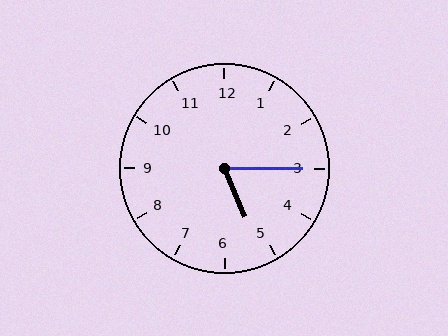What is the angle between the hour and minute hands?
Approximately 68 degrees.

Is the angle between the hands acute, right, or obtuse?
It is acute.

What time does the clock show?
5:15.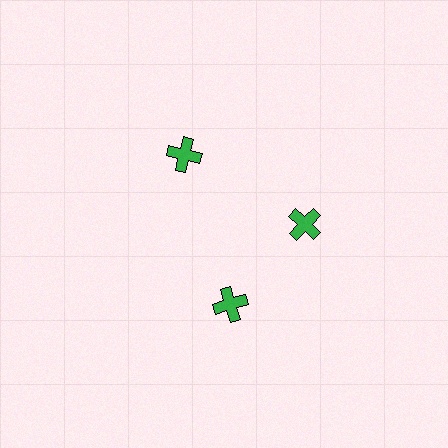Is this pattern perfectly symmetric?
No. The 3 green crosses are arranged in a ring, but one element near the 7 o'clock position is rotated out of alignment along the ring, breaking the 3-fold rotational symmetry.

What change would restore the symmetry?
The symmetry would be restored by rotating it back into even spacing with its neighbors so that all 3 crosses sit at equal angles and equal distance from the center.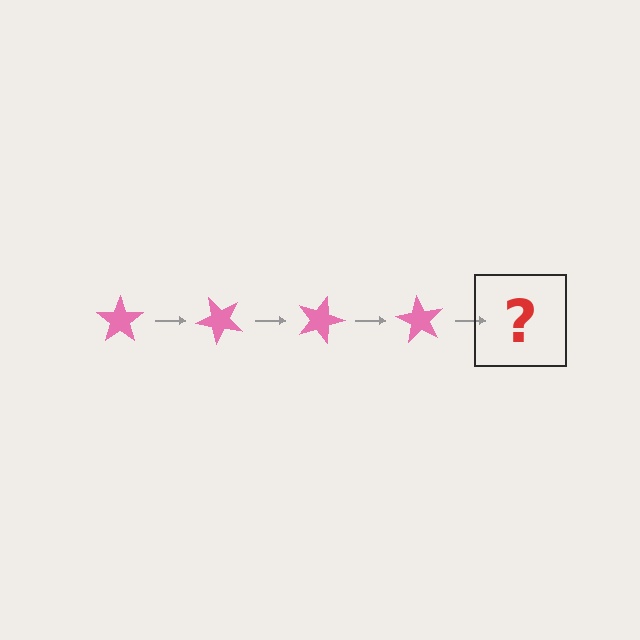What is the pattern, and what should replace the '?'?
The pattern is that the star rotates 45 degrees each step. The '?' should be a pink star rotated 180 degrees.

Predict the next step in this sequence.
The next step is a pink star rotated 180 degrees.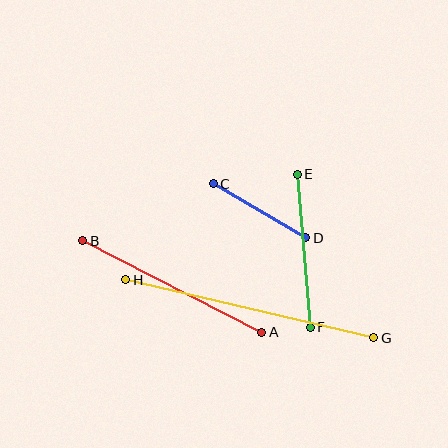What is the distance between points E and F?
The distance is approximately 154 pixels.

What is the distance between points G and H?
The distance is approximately 255 pixels.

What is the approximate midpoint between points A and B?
The midpoint is at approximately (172, 287) pixels.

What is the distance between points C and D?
The distance is approximately 107 pixels.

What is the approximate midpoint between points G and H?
The midpoint is at approximately (250, 309) pixels.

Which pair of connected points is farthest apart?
Points G and H are farthest apart.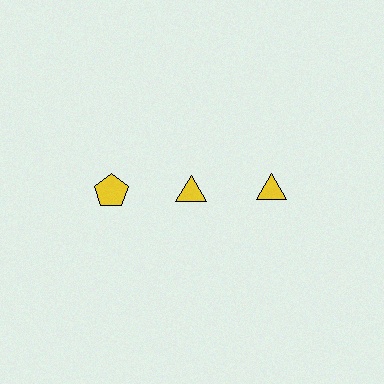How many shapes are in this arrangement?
There are 3 shapes arranged in a grid pattern.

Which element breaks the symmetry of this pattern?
The yellow pentagon in the top row, leftmost column breaks the symmetry. All other shapes are yellow triangles.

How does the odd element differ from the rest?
It has a different shape: pentagon instead of triangle.